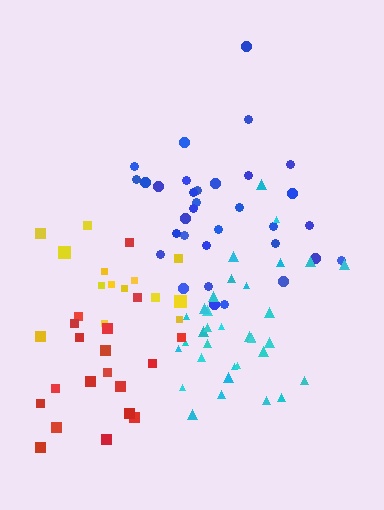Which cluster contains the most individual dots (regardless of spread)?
Cyan (34).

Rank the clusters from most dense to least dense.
cyan, blue, red, yellow.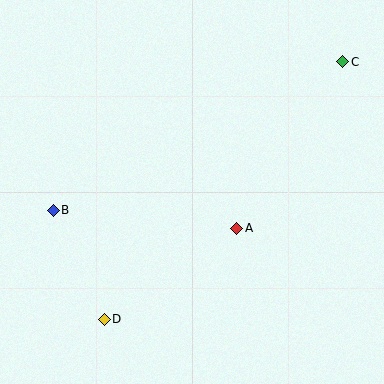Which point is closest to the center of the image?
Point A at (237, 228) is closest to the center.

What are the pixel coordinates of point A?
Point A is at (237, 228).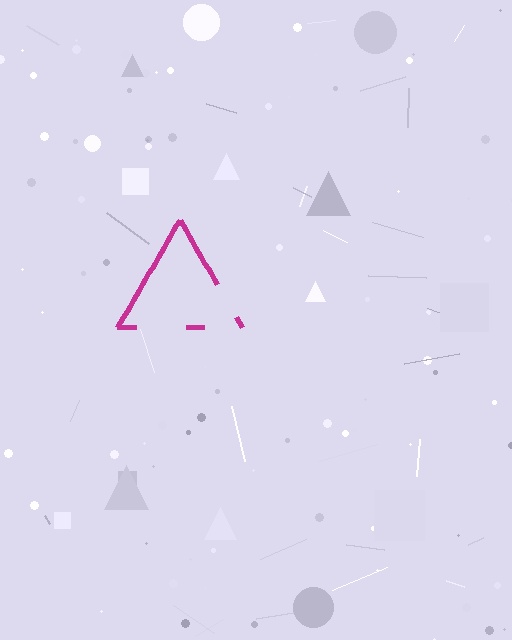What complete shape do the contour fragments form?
The contour fragments form a triangle.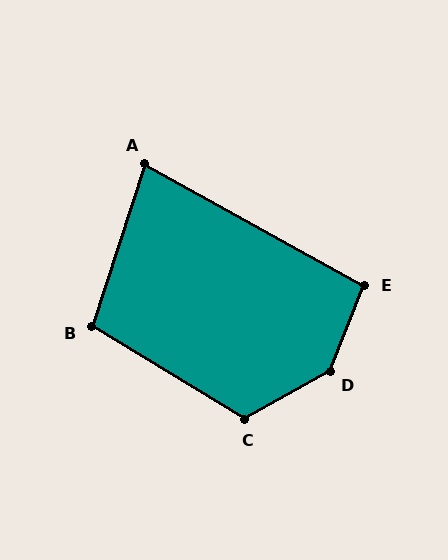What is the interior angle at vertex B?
Approximately 103 degrees (obtuse).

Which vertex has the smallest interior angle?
A, at approximately 79 degrees.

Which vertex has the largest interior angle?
D, at approximately 140 degrees.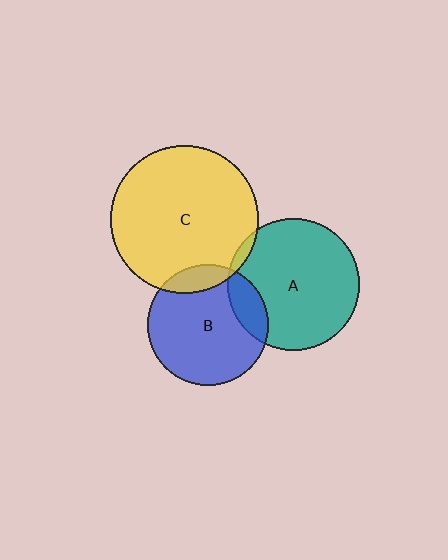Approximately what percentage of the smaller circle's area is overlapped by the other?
Approximately 5%.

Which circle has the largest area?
Circle C (yellow).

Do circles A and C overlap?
Yes.